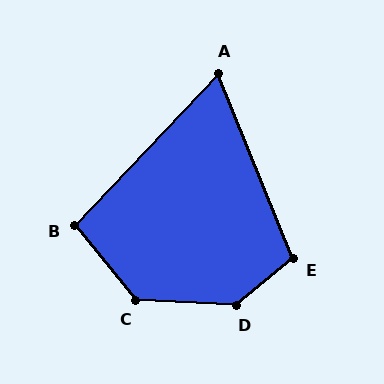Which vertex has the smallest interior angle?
A, at approximately 65 degrees.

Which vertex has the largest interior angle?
D, at approximately 138 degrees.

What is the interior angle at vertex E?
Approximately 107 degrees (obtuse).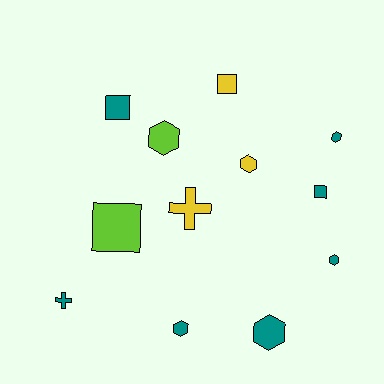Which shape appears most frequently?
Hexagon, with 6 objects.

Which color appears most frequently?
Teal, with 7 objects.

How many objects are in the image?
There are 12 objects.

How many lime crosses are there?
There are no lime crosses.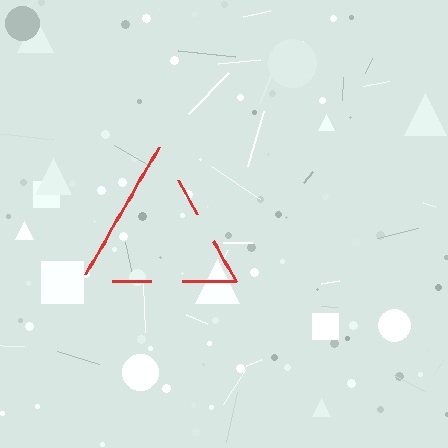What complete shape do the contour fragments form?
The contour fragments form a triangle.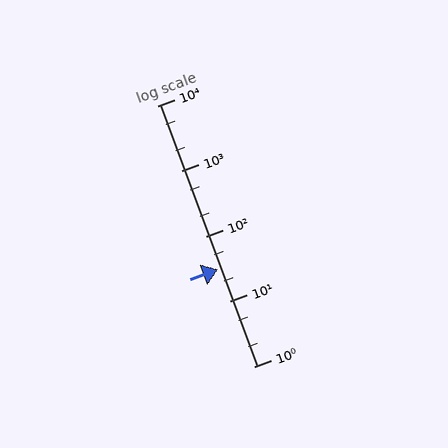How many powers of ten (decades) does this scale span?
The scale spans 4 decades, from 1 to 10000.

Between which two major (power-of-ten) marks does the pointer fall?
The pointer is between 10 and 100.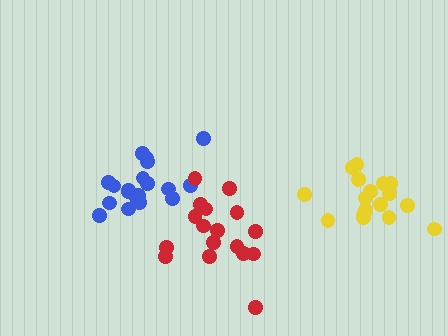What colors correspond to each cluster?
The clusters are colored: yellow, blue, red.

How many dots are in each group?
Group 1: 17 dots, Group 2: 19 dots, Group 3: 17 dots (53 total).